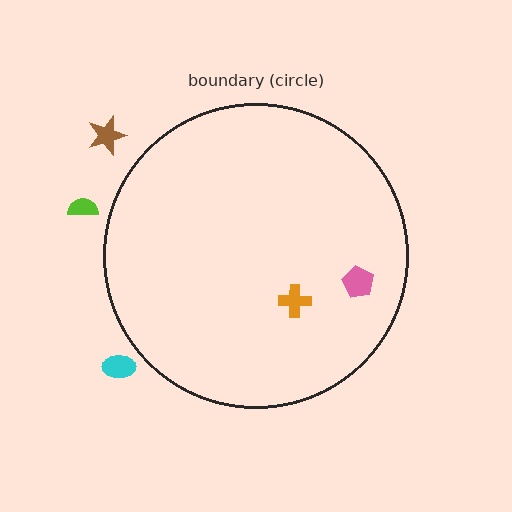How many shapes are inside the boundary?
2 inside, 3 outside.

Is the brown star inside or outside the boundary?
Outside.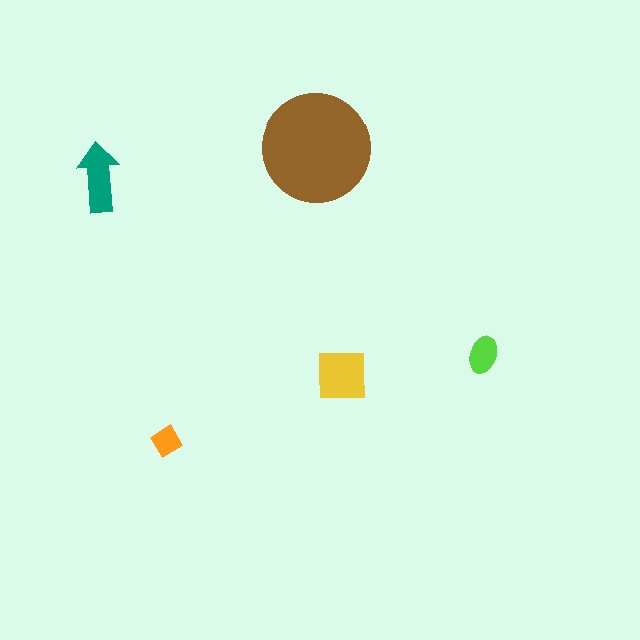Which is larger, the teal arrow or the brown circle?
The brown circle.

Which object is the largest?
The brown circle.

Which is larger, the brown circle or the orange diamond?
The brown circle.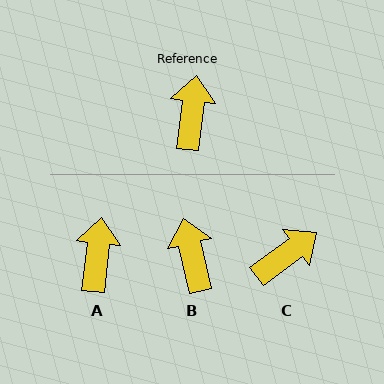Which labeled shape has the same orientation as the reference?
A.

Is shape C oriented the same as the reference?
No, it is off by about 47 degrees.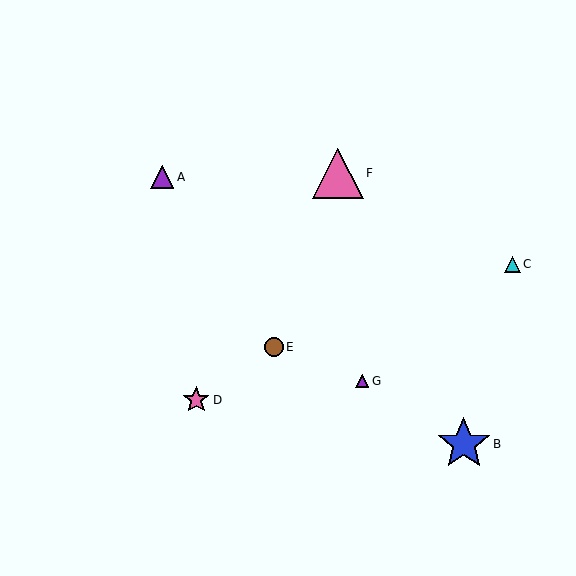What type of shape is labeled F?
Shape F is a pink triangle.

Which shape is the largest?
The blue star (labeled B) is the largest.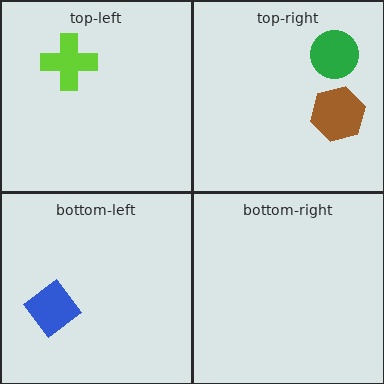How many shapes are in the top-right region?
2.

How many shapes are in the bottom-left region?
1.